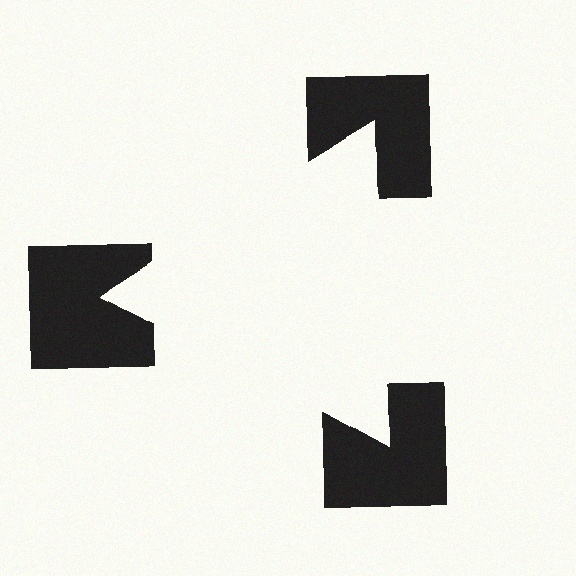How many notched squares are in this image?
There are 3 — one at each vertex of the illusory triangle.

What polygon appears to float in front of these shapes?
An illusory triangle — its edges are inferred from the aligned wedge cuts in the notched squares, not physically drawn.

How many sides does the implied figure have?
3 sides.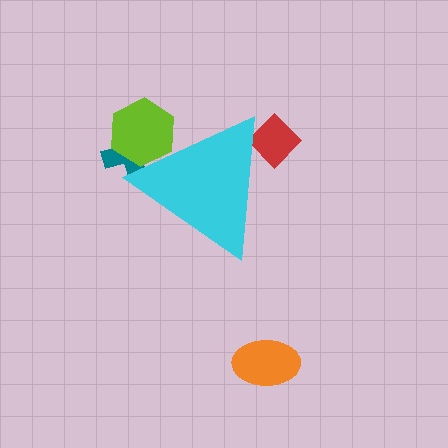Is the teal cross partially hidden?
Yes, the teal cross is partially hidden behind the cyan triangle.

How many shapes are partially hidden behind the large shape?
3 shapes are partially hidden.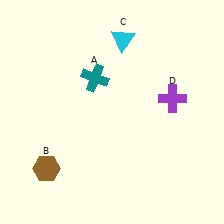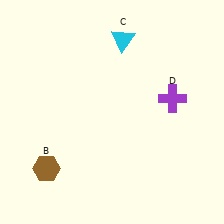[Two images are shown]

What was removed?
The teal cross (A) was removed in Image 2.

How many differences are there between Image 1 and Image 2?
There is 1 difference between the two images.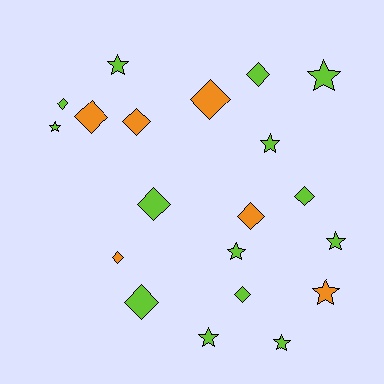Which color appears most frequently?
Lime, with 14 objects.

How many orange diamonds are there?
There are 5 orange diamonds.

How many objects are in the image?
There are 20 objects.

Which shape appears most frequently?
Diamond, with 11 objects.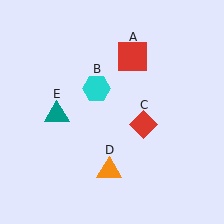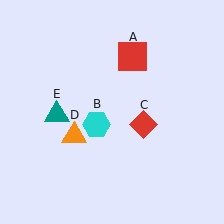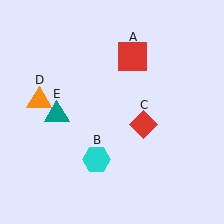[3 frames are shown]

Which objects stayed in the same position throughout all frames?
Red square (object A) and red diamond (object C) and teal triangle (object E) remained stationary.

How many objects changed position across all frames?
2 objects changed position: cyan hexagon (object B), orange triangle (object D).